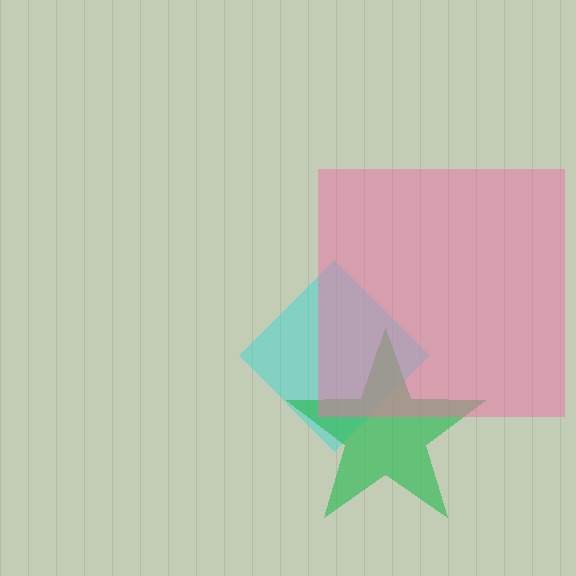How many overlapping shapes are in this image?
There are 3 overlapping shapes in the image.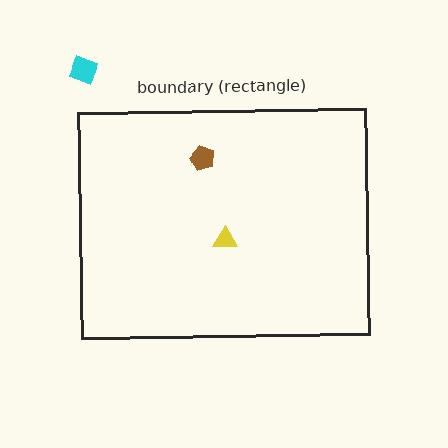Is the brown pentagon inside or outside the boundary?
Inside.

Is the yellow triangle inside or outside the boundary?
Inside.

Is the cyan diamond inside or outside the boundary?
Outside.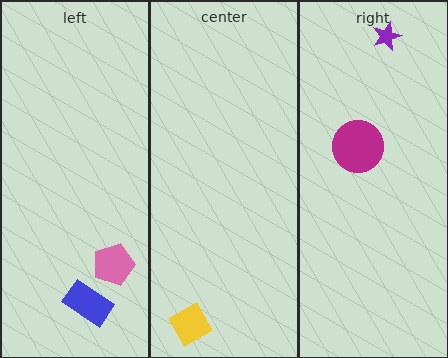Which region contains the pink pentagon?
The left region.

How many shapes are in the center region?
1.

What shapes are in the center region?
The yellow diamond.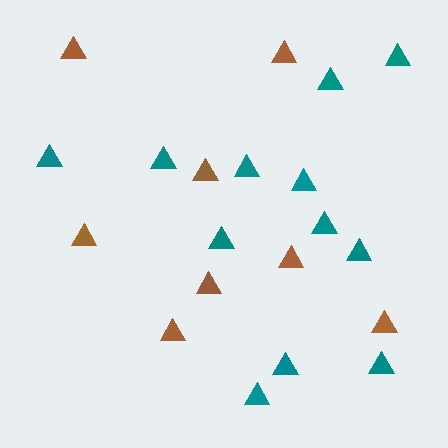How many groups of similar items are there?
There are 2 groups: one group of teal triangles (12) and one group of brown triangles (8).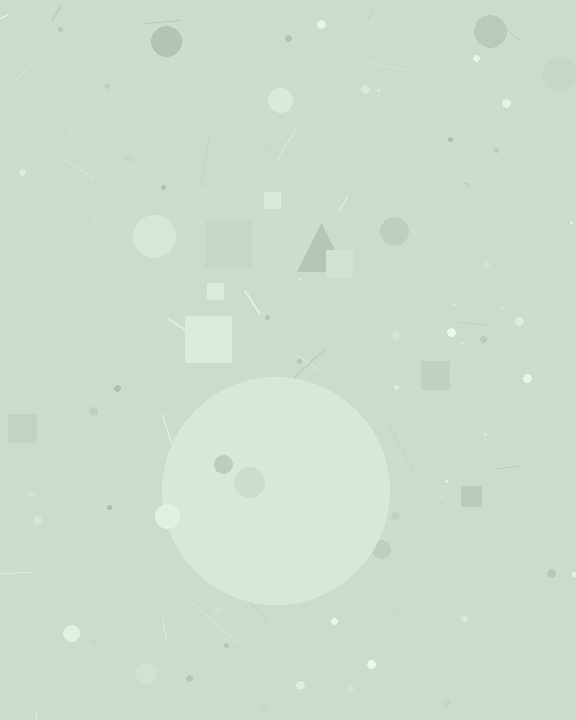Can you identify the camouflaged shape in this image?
The camouflaged shape is a circle.